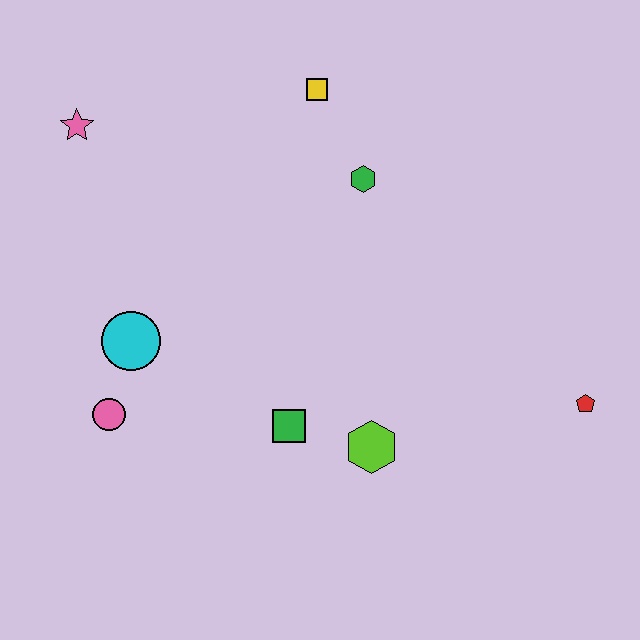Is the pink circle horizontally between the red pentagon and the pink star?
Yes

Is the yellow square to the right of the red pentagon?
No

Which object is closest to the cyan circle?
The pink circle is closest to the cyan circle.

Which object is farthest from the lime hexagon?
The pink star is farthest from the lime hexagon.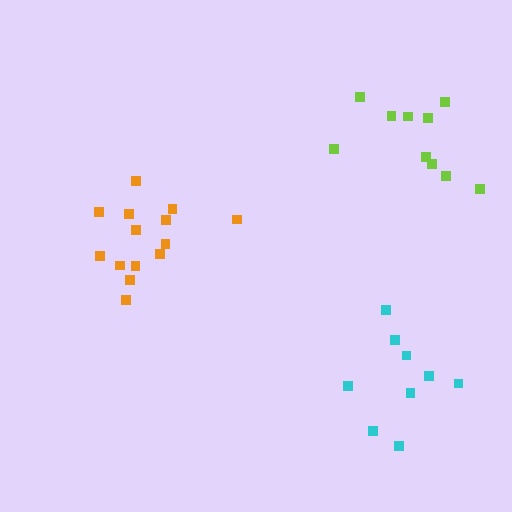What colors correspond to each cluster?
The clusters are colored: cyan, orange, lime.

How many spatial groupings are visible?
There are 3 spatial groupings.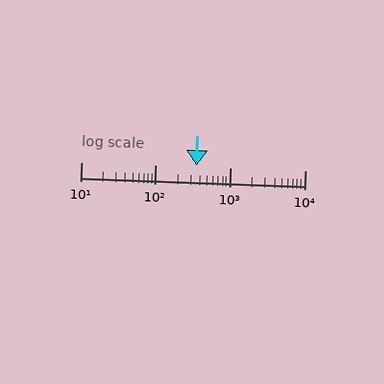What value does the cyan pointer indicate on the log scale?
The pointer indicates approximately 350.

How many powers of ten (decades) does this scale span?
The scale spans 3 decades, from 10 to 10000.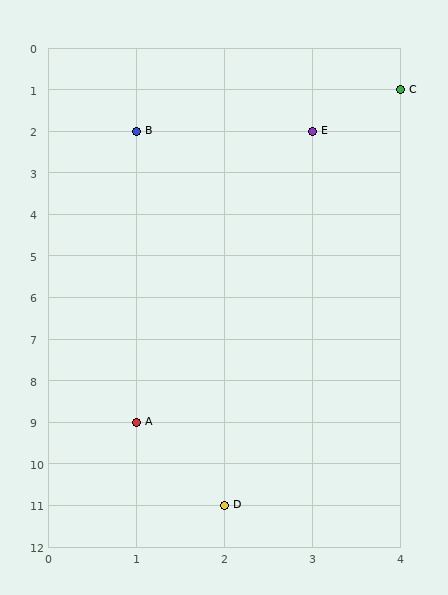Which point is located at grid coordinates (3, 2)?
Point E is at (3, 2).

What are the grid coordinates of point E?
Point E is at grid coordinates (3, 2).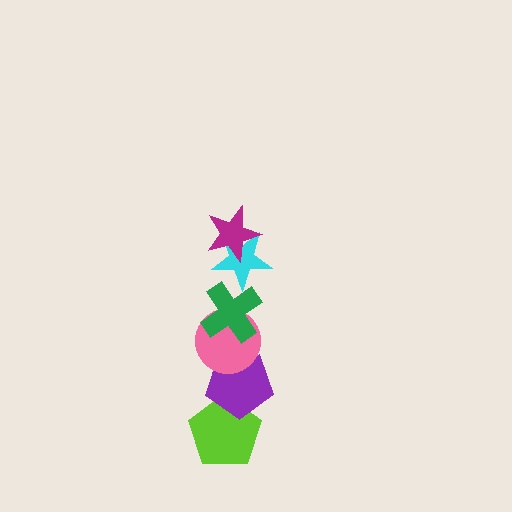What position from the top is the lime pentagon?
The lime pentagon is 6th from the top.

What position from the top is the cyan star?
The cyan star is 2nd from the top.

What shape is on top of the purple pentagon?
The pink circle is on top of the purple pentagon.